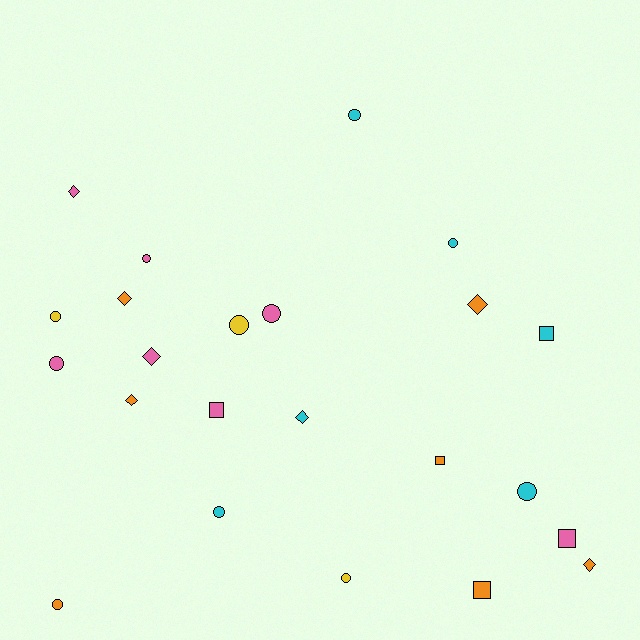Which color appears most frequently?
Pink, with 7 objects.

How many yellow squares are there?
There are no yellow squares.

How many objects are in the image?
There are 23 objects.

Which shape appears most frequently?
Circle, with 11 objects.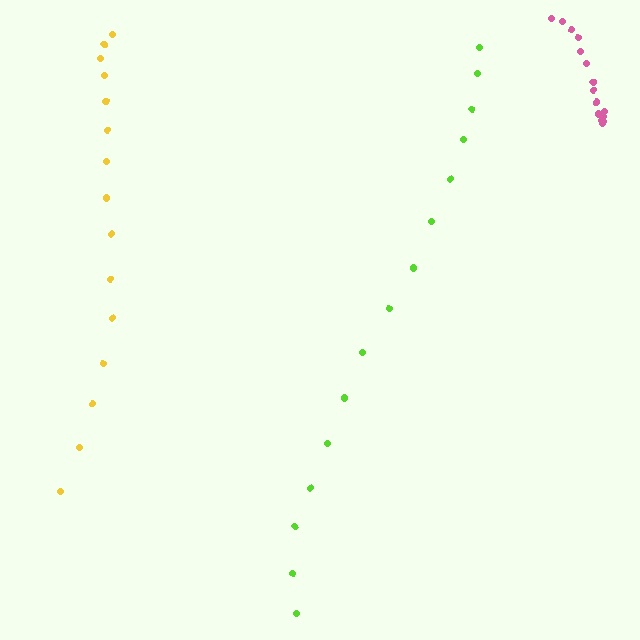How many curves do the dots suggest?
There are 3 distinct paths.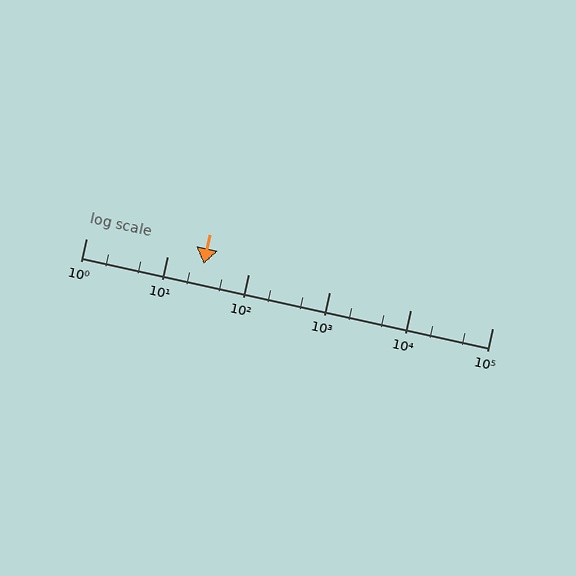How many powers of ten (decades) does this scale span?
The scale spans 5 decades, from 1 to 100000.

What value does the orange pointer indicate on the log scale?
The pointer indicates approximately 28.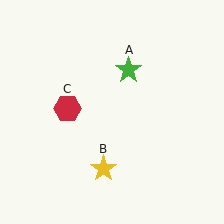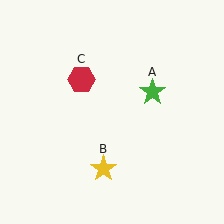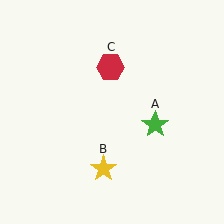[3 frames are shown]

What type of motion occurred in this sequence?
The green star (object A), red hexagon (object C) rotated clockwise around the center of the scene.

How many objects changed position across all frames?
2 objects changed position: green star (object A), red hexagon (object C).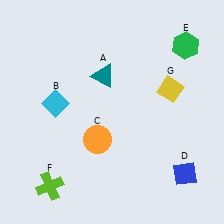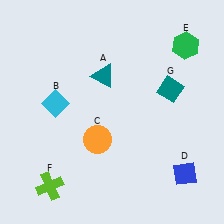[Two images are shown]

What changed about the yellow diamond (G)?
In Image 1, G is yellow. In Image 2, it changed to teal.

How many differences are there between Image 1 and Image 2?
There is 1 difference between the two images.